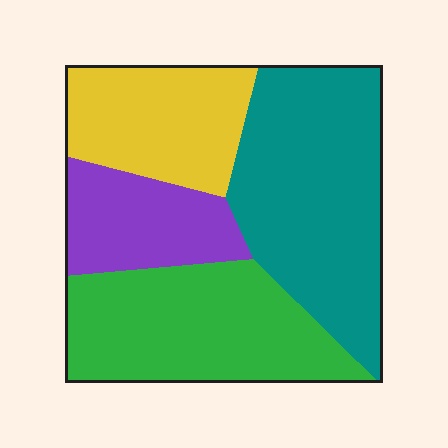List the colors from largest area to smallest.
From largest to smallest: teal, green, yellow, purple.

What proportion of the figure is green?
Green covers 29% of the figure.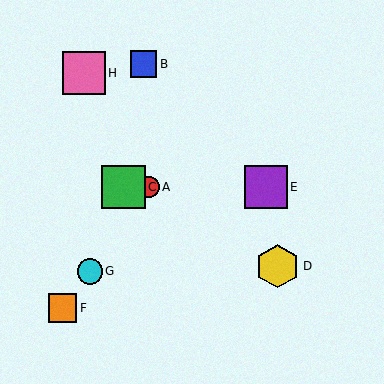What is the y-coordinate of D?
Object D is at y≈266.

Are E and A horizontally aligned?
Yes, both are at y≈187.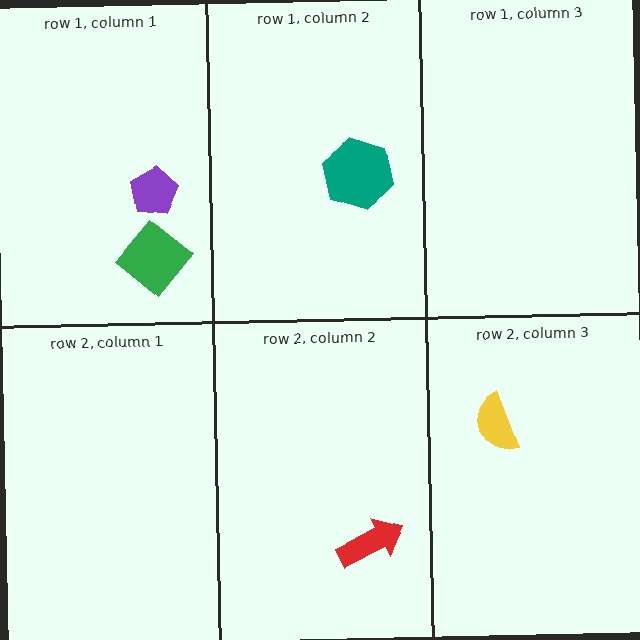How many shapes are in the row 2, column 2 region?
1.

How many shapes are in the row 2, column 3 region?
1.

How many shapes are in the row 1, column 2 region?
1.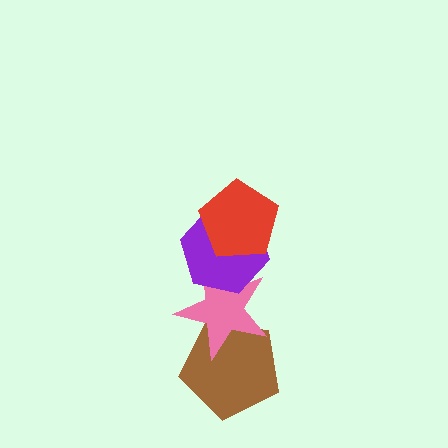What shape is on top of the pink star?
The purple hexagon is on top of the pink star.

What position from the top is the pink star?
The pink star is 3rd from the top.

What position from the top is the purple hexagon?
The purple hexagon is 2nd from the top.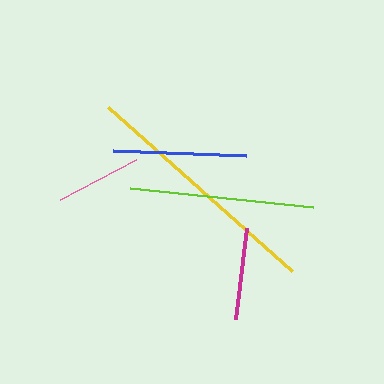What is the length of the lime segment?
The lime segment is approximately 184 pixels long.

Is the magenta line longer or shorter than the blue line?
The blue line is longer than the magenta line.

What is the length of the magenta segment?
The magenta segment is approximately 92 pixels long.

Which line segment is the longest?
The yellow line is the longest at approximately 246 pixels.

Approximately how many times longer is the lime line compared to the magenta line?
The lime line is approximately 2.0 times the length of the magenta line.